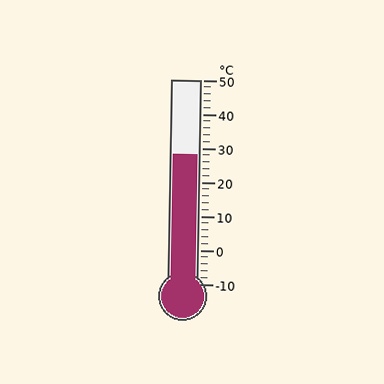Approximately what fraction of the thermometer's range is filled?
The thermometer is filled to approximately 65% of its range.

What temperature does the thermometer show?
The thermometer shows approximately 28°C.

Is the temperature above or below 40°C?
The temperature is below 40°C.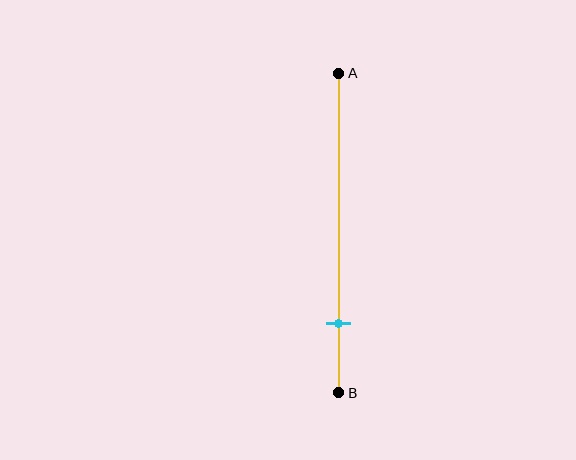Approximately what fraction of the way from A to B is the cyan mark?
The cyan mark is approximately 80% of the way from A to B.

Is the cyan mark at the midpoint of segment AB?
No, the mark is at about 80% from A, not at the 50% midpoint.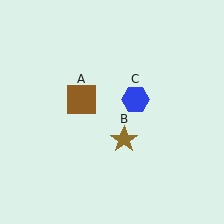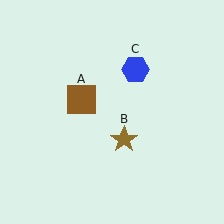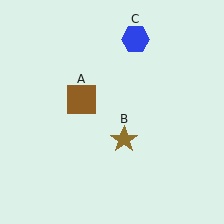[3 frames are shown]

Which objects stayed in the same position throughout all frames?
Brown square (object A) and brown star (object B) remained stationary.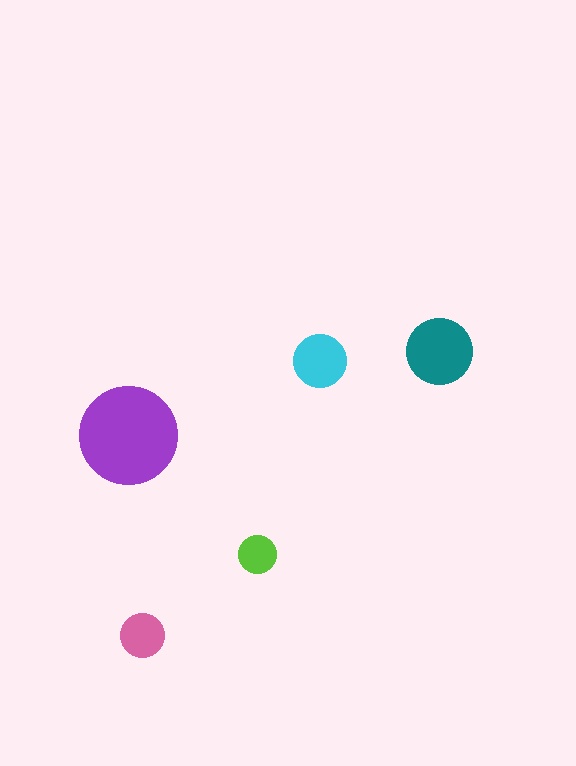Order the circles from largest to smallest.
the purple one, the teal one, the cyan one, the pink one, the lime one.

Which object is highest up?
The teal circle is topmost.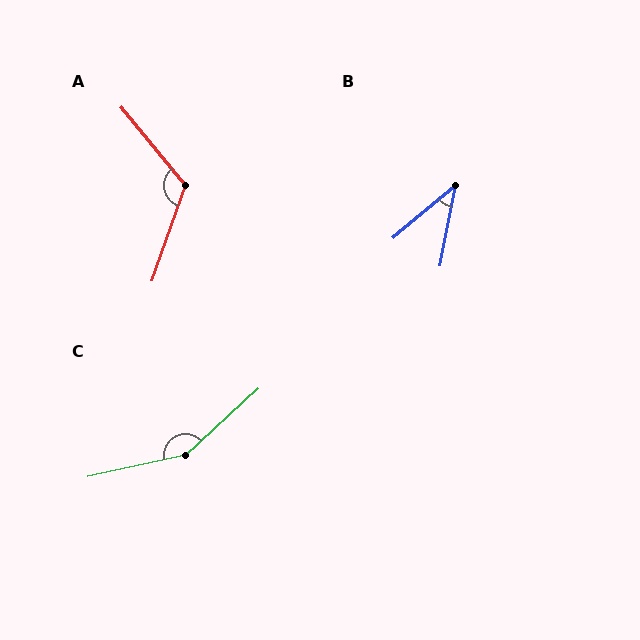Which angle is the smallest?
B, at approximately 39 degrees.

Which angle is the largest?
C, at approximately 150 degrees.